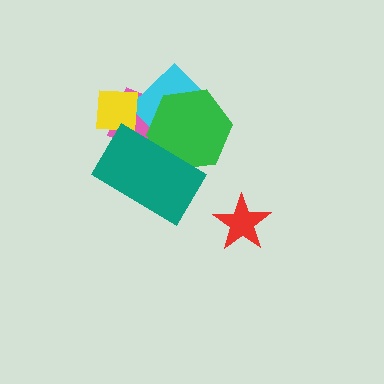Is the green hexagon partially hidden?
Yes, it is partially covered by another shape.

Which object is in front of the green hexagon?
The teal rectangle is in front of the green hexagon.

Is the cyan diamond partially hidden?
Yes, it is partially covered by another shape.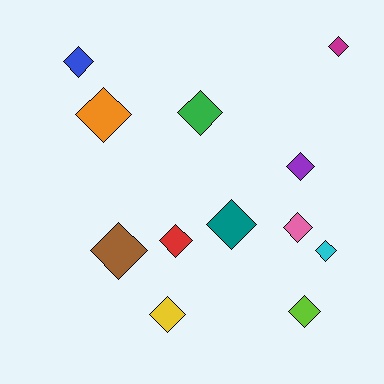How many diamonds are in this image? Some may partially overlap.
There are 12 diamonds.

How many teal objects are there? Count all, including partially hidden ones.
There is 1 teal object.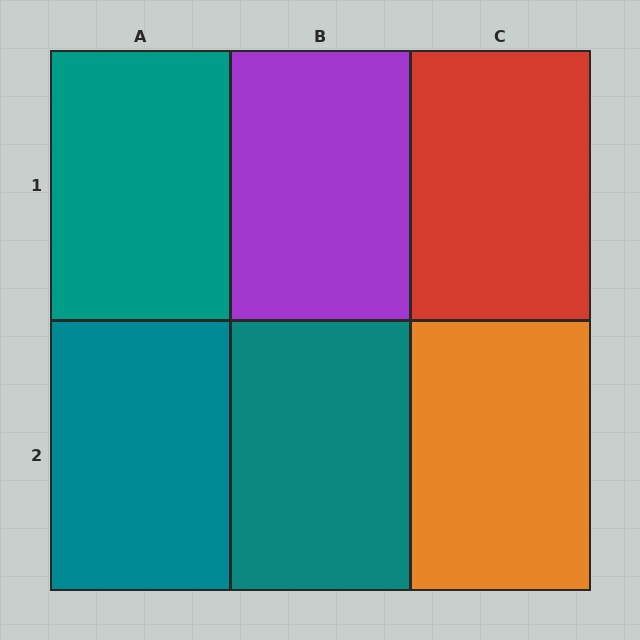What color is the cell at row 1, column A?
Teal.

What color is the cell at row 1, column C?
Red.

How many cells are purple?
1 cell is purple.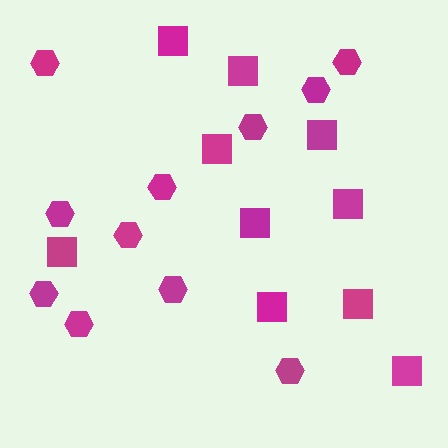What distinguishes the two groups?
There are 2 groups: one group of hexagons (11) and one group of squares (10).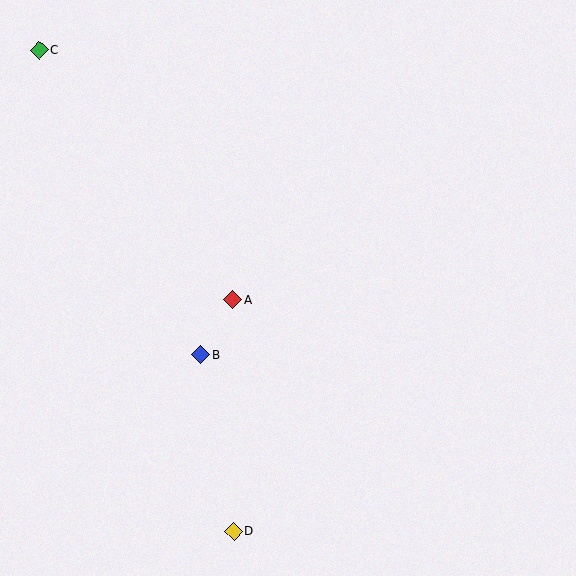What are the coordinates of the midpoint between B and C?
The midpoint between B and C is at (120, 203).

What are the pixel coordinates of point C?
Point C is at (39, 50).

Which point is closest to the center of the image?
Point A at (233, 299) is closest to the center.